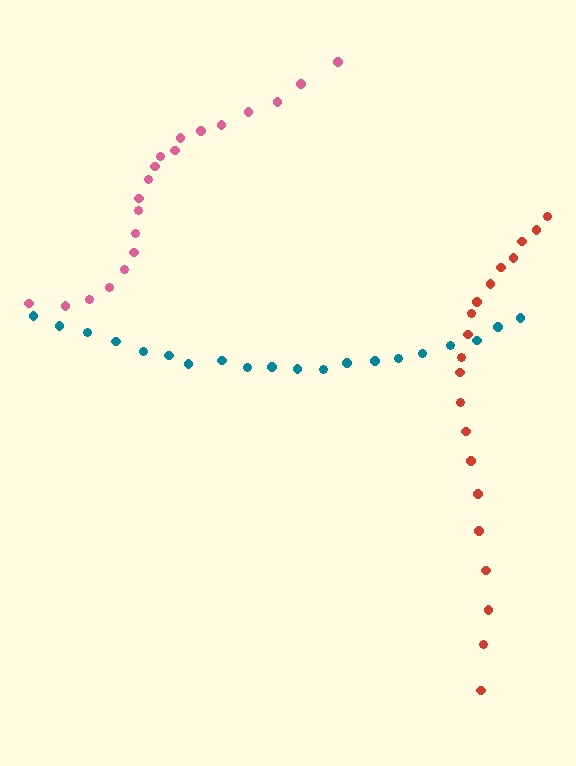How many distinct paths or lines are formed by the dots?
There are 3 distinct paths.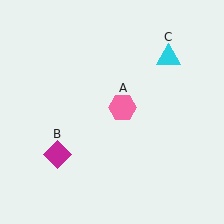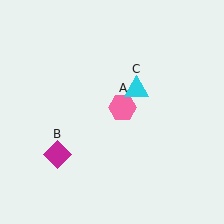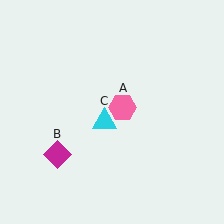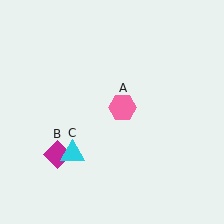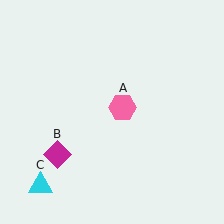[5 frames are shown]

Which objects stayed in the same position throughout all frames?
Pink hexagon (object A) and magenta diamond (object B) remained stationary.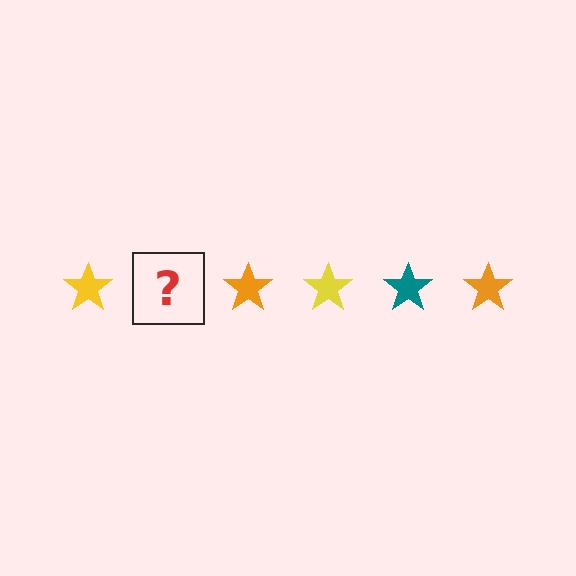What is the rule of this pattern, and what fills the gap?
The rule is that the pattern cycles through yellow, teal, orange stars. The gap should be filled with a teal star.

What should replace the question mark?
The question mark should be replaced with a teal star.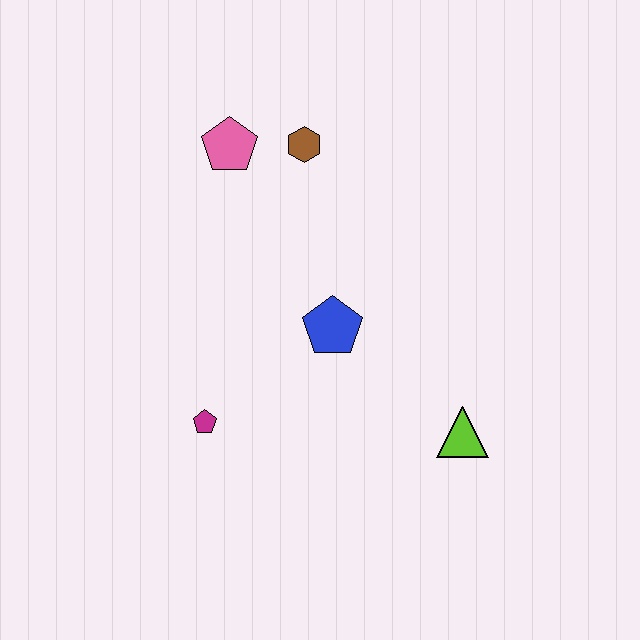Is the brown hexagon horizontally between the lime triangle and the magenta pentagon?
Yes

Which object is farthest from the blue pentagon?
The pink pentagon is farthest from the blue pentagon.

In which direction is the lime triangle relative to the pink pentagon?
The lime triangle is below the pink pentagon.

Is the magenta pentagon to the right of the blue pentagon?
No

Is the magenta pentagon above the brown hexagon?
No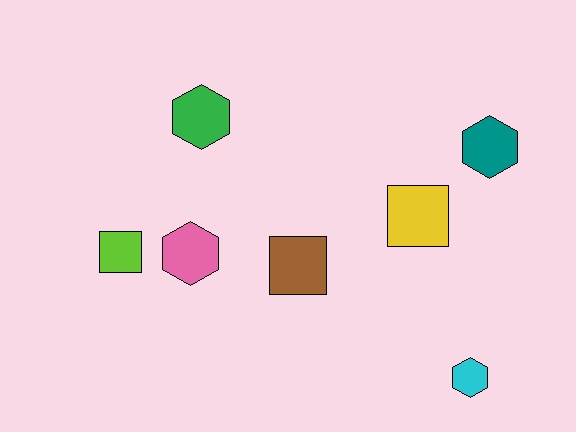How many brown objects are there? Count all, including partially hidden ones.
There is 1 brown object.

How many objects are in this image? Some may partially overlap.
There are 7 objects.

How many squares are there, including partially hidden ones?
There are 3 squares.